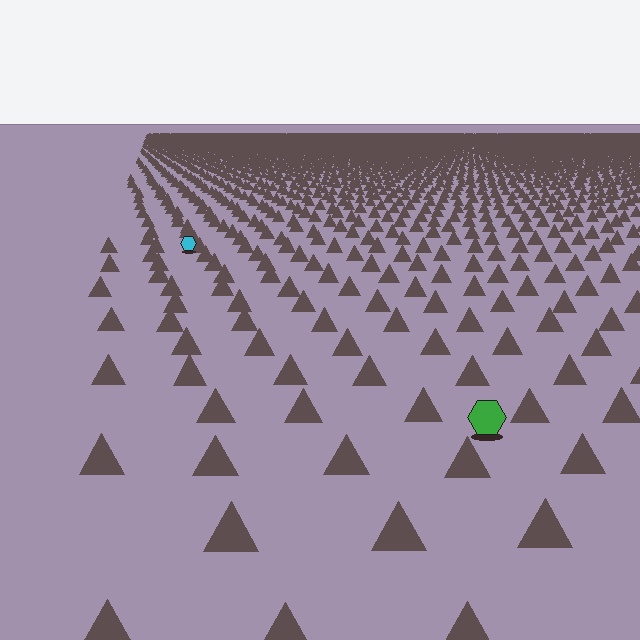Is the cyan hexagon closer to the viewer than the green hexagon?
No. The green hexagon is closer — you can tell from the texture gradient: the ground texture is coarser near it.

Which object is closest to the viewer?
The green hexagon is closest. The texture marks near it are larger and more spread out.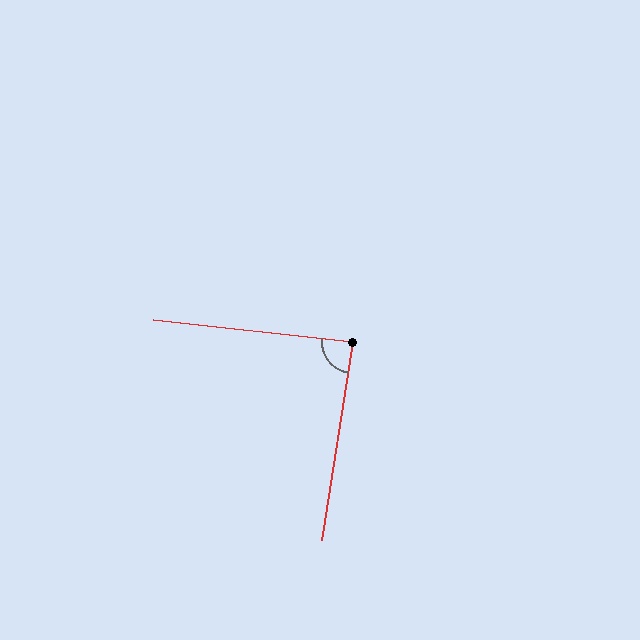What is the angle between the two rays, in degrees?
Approximately 87 degrees.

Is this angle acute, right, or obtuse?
It is approximately a right angle.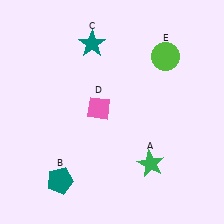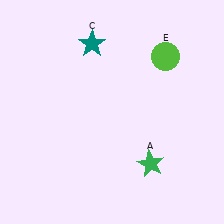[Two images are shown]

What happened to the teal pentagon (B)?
The teal pentagon (B) was removed in Image 2. It was in the bottom-left area of Image 1.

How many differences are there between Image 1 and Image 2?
There are 2 differences between the two images.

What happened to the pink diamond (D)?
The pink diamond (D) was removed in Image 2. It was in the top-left area of Image 1.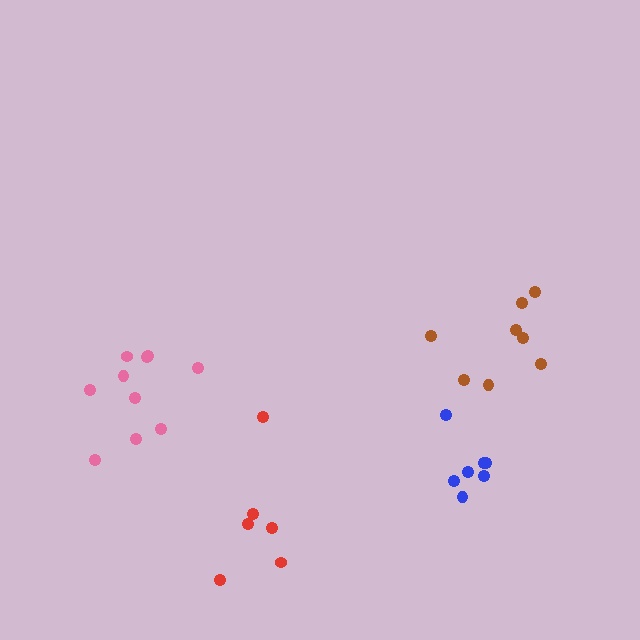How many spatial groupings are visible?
There are 4 spatial groupings.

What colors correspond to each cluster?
The clusters are colored: blue, pink, red, brown.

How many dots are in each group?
Group 1: 7 dots, Group 2: 10 dots, Group 3: 6 dots, Group 4: 8 dots (31 total).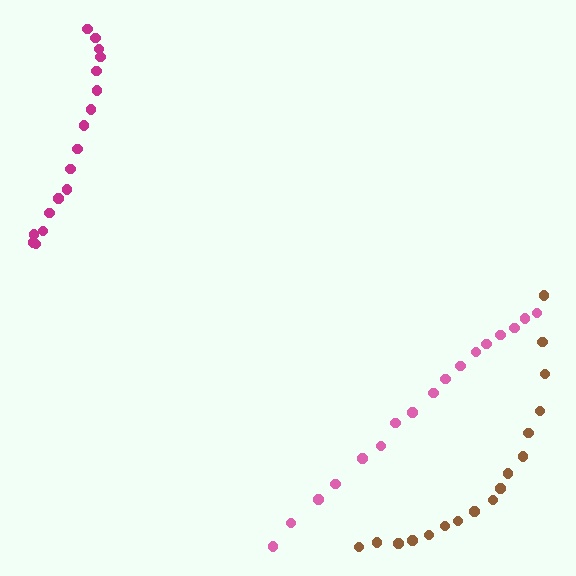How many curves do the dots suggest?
There are 3 distinct paths.